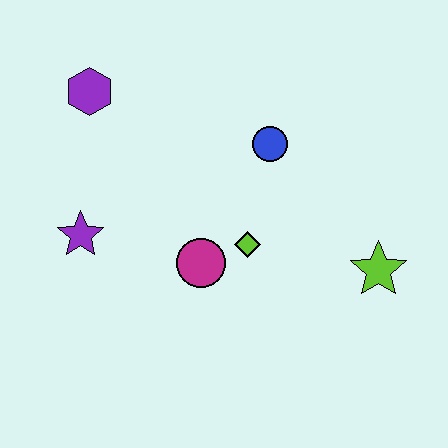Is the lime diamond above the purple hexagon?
No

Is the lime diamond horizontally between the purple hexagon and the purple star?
No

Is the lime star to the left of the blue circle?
No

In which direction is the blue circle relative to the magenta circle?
The blue circle is above the magenta circle.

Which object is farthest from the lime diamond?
The purple hexagon is farthest from the lime diamond.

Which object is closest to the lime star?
The lime diamond is closest to the lime star.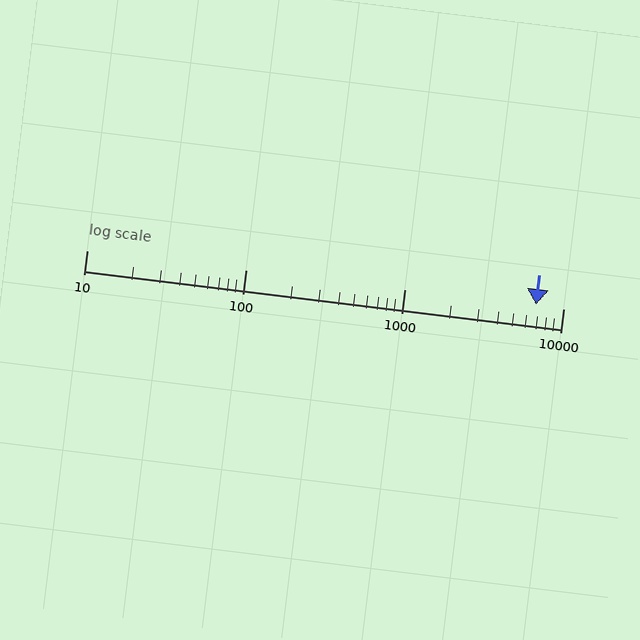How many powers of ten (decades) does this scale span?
The scale spans 3 decades, from 10 to 10000.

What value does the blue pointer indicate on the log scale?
The pointer indicates approximately 6700.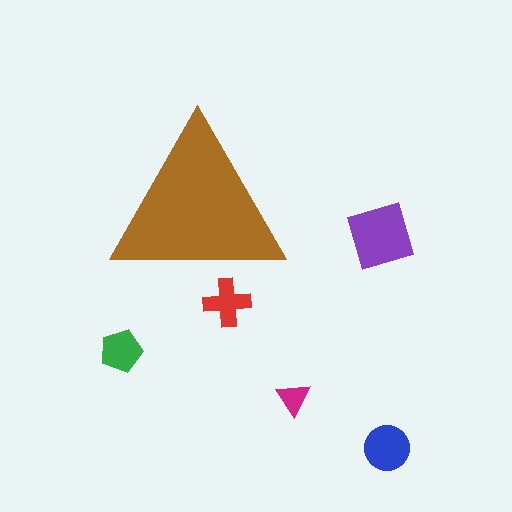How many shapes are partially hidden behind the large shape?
1 shape is partially hidden.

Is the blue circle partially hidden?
No, the blue circle is fully visible.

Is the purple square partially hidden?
No, the purple square is fully visible.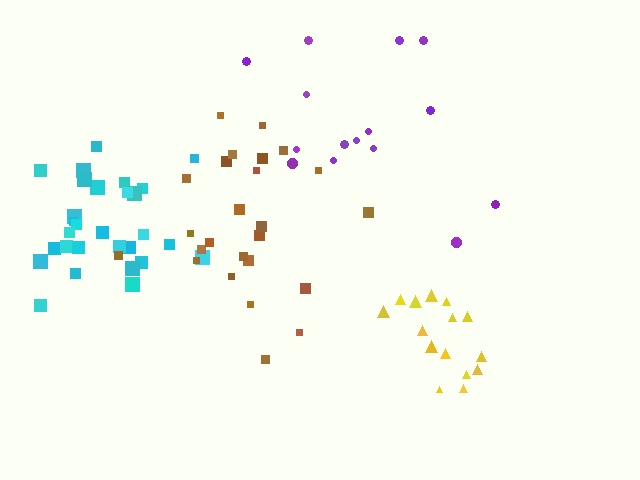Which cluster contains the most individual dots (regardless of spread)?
Cyan (29).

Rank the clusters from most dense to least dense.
cyan, yellow, brown, purple.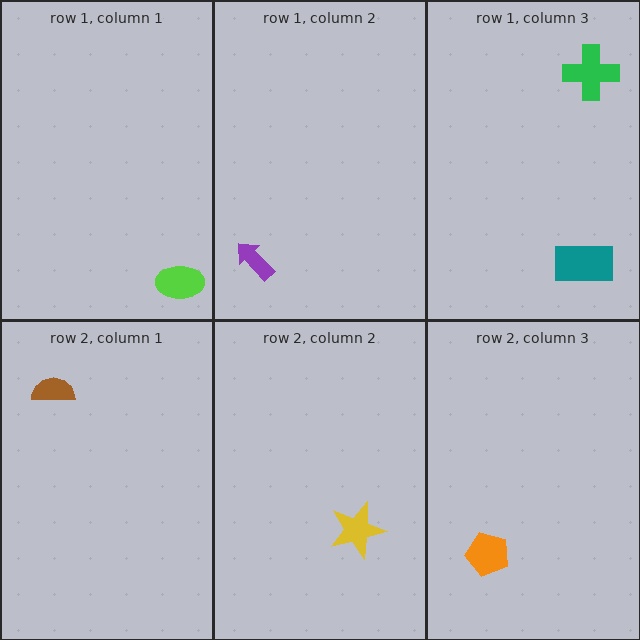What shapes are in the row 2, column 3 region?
The orange pentagon.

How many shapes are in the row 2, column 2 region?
1.